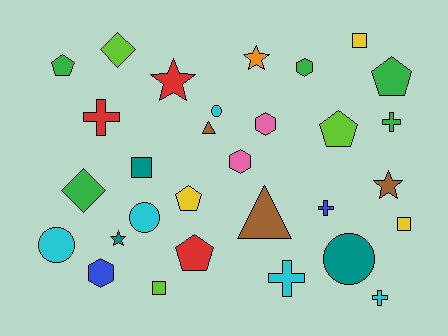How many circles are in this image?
There are 4 circles.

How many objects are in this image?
There are 30 objects.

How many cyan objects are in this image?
There are 5 cyan objects.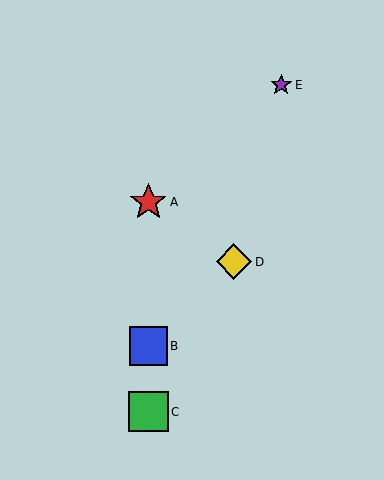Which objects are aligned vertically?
Objects A, B, C are aligned vertically.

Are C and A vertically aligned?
Yes, both are at x≈148.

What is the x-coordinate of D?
Object D is at x≈234.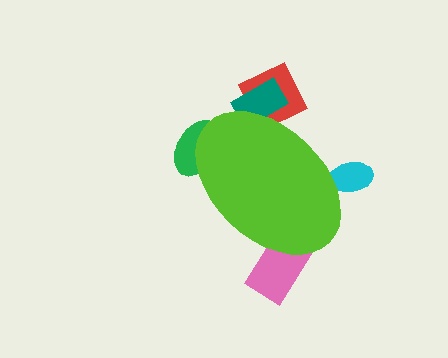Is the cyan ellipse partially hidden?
Yes, the cyan ellipse is partially hidden behind the lime ellipse.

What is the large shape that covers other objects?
A lime ellipse.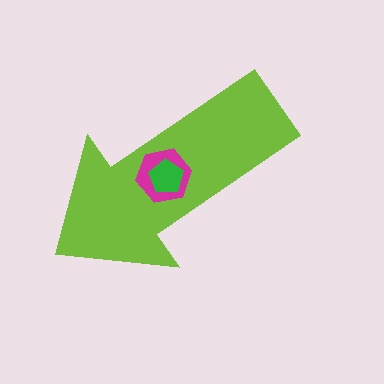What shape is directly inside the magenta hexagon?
The green pentagon.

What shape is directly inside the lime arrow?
The magenta hexagon.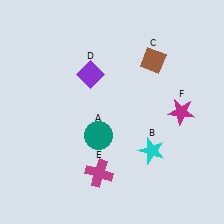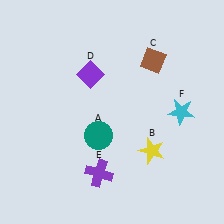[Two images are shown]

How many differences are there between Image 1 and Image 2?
There are 3 differences between the two images.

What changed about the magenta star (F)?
In Image 1, F is magenta. In Image 2, it changed to cyan.